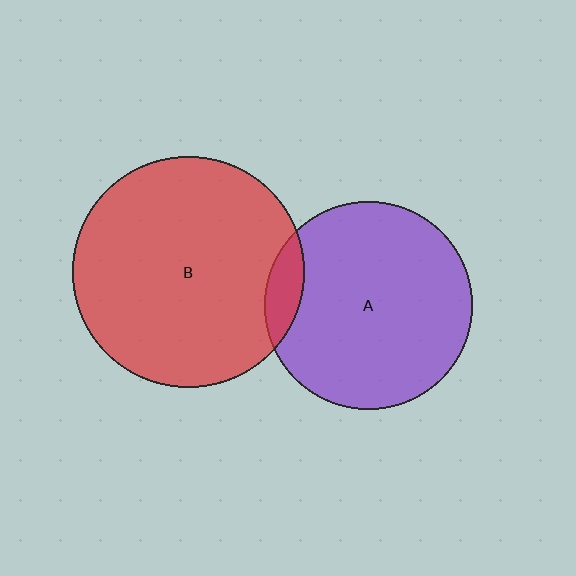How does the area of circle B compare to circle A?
Approximately 1.2 times.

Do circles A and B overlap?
Yes.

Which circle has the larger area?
Circle B (red).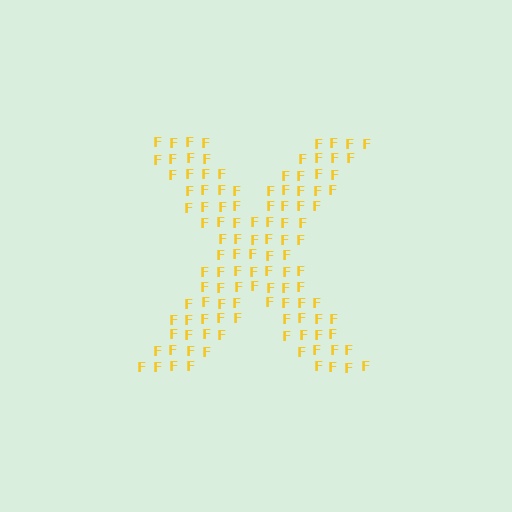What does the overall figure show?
The overall figure shows the letter X.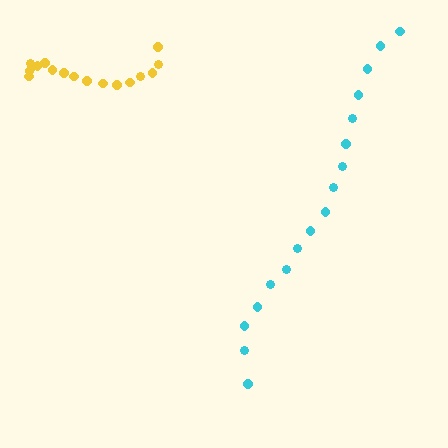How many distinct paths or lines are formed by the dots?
There are 2 distinct paths.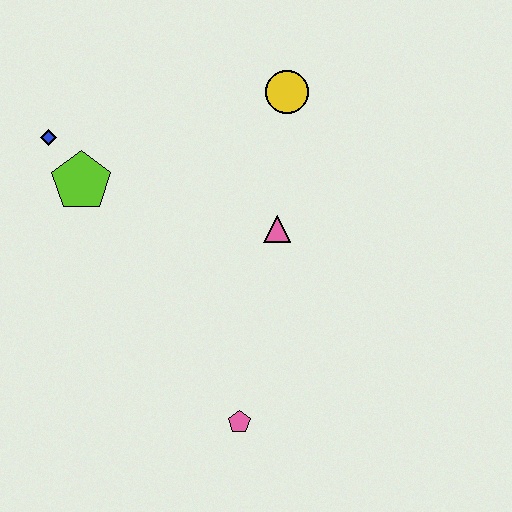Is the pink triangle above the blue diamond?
No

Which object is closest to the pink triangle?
The yellow circle is closest to the pink triangle.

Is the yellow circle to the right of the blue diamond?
Yes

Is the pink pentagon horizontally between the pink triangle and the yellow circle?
No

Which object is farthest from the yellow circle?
The pink pentagon is farthest from the yellow circle.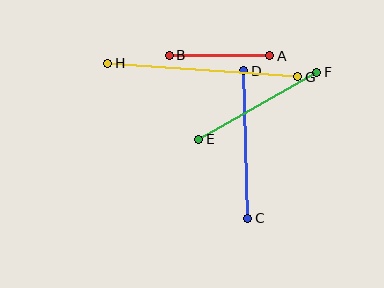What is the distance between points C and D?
The distance is approximately 148 pixels.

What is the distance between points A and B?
The distance is approximately 101 pixels.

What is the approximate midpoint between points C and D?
The midpoint is at approximately (246, 144) pixels.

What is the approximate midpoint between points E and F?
The midpoint is at approximately (258, 106) pixels.